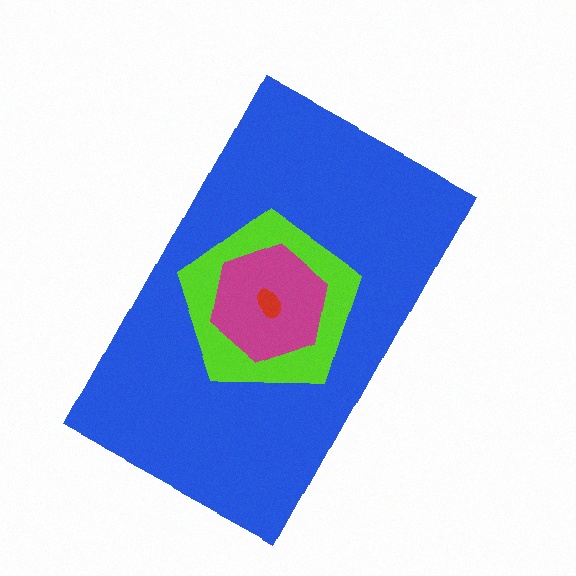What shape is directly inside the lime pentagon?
The magenta hexagon.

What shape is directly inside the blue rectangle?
The lime pentagon.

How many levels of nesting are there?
4.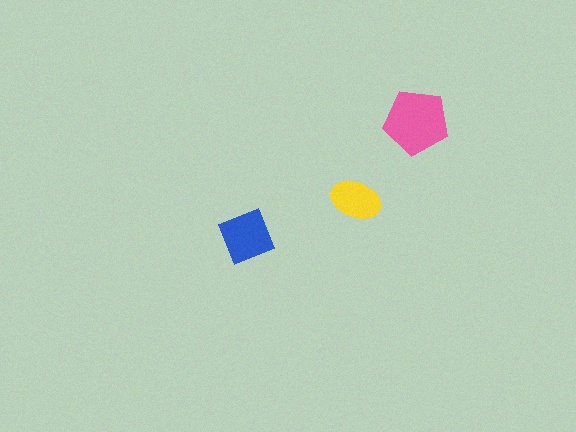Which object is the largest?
The pink pentagon.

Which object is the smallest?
The yellow ellipse.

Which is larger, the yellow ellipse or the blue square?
The blue square.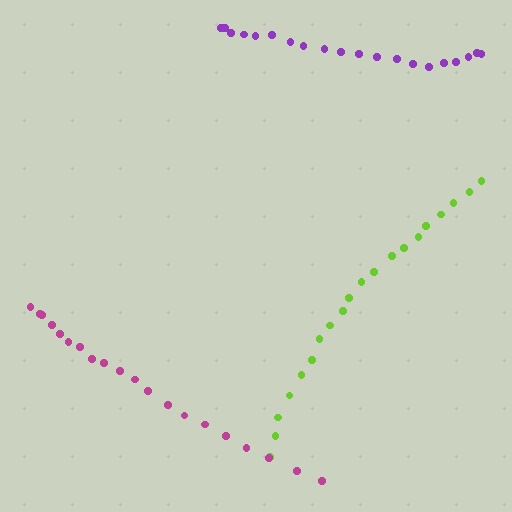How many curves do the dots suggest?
There are 3 distinct paths.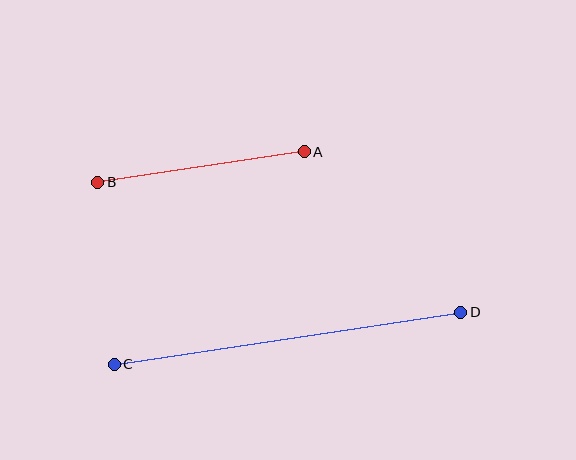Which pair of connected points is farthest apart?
Points C and D are farthest apart.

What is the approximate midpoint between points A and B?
The midpoint is at approximately (201, 167) pixels.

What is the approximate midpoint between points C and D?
The midpoint is at approximately (287, 338) pixels.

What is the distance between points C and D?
The distance is approximately 351 pixels.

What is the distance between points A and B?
The distance is approximately 208 pixels.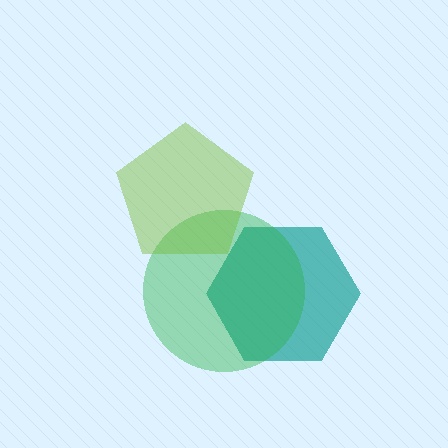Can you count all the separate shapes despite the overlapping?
Yes, there are 3 separate shapes.